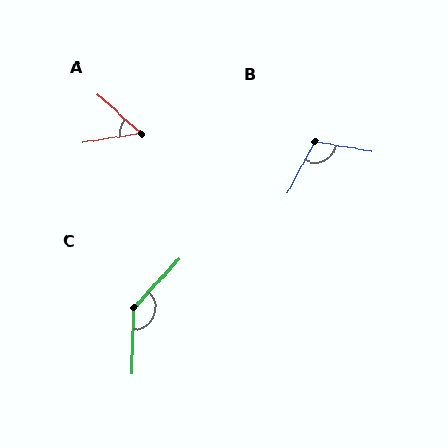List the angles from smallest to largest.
A (51°), B (109°), C (139°).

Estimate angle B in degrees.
Approximately 109 degrees.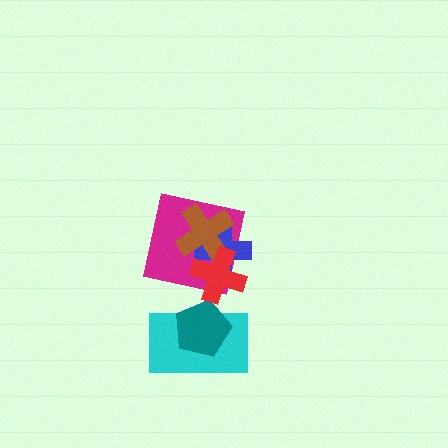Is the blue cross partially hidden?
Yes, it is partially covered by another shape.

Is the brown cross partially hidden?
Yes, it is partially covered by another shape.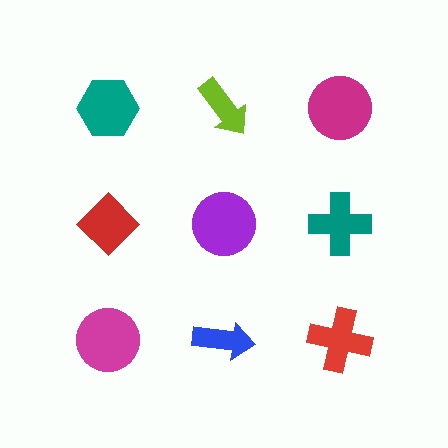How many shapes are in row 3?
3 shapes.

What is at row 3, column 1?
A magenta circle.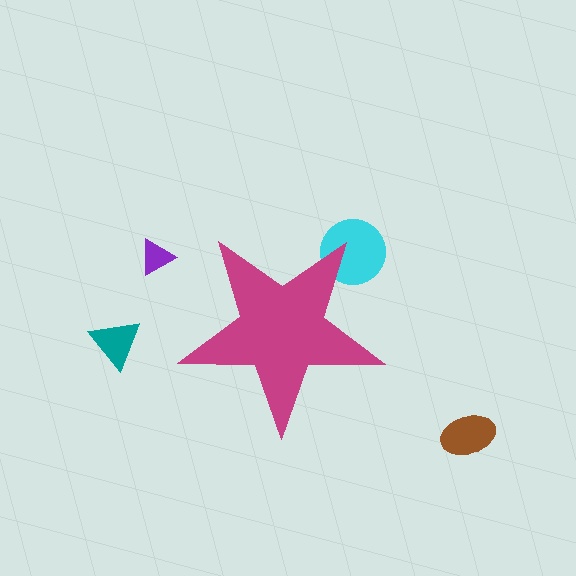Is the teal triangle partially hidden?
No, the teal triangle is fully visible.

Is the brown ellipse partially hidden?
No, the brown ellipse is fully visible.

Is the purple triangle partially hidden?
No, the purple triangle is fully visible.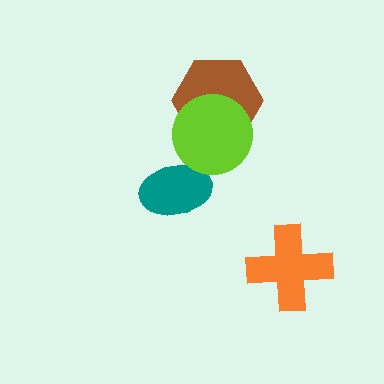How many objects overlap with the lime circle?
2 objects overlap with the lime circle.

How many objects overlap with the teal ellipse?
1 object overlaps with the teal ellipse.